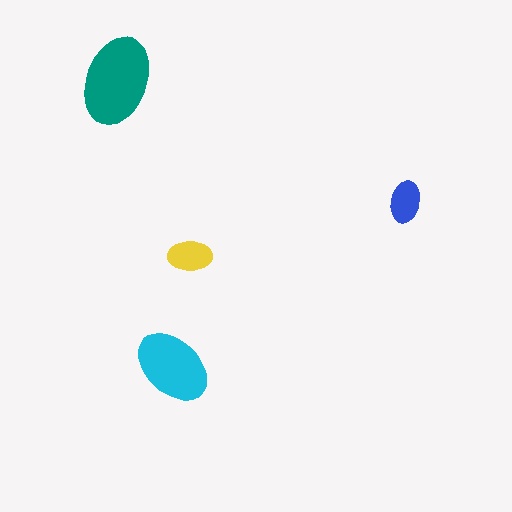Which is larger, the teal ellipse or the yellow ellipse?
The teal one.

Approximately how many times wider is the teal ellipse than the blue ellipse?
About 2 times wider.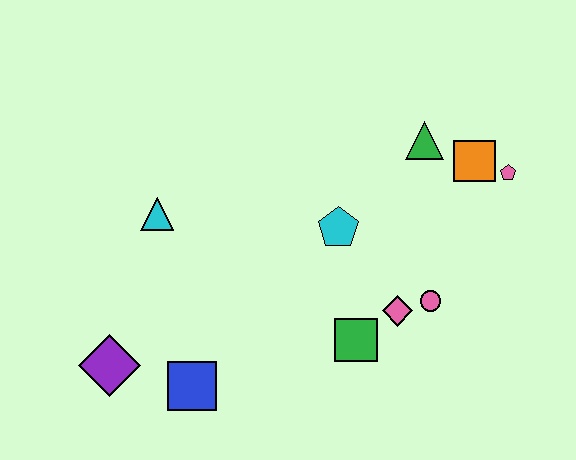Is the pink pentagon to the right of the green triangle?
Yes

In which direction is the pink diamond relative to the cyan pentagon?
The pink diamond is below the cyan pentagon.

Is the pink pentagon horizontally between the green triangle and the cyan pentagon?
No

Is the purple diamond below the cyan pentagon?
Yes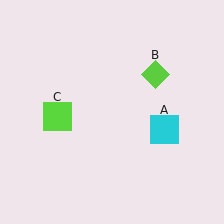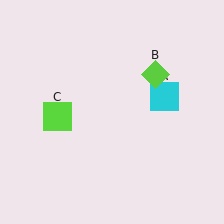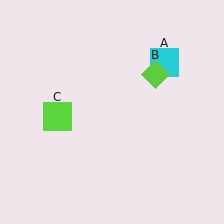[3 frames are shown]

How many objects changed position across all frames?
1 object changed position: cyan square (object A).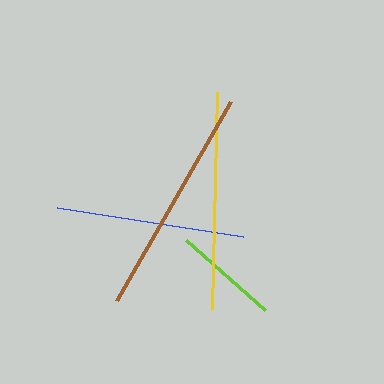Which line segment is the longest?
The brown line is the longest at approximately 229 pixels.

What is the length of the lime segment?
The lime segment is approximately 105 pixels long.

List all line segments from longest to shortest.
From longest to shortest: brown, yellow, blue, lime.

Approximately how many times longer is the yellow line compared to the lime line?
The yellow line is approximately 2.1 times the length of the lime line.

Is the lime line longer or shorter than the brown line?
The brown line is longer than the lime line.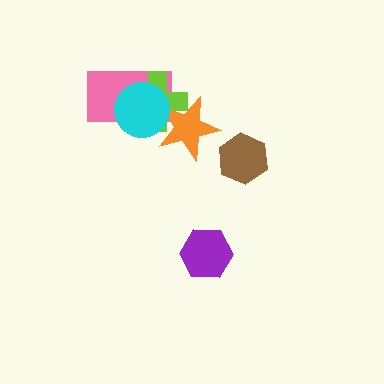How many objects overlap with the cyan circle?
3 objects overlap with the cyan circle.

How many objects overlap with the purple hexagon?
0 objects overlap with the purple hexagon.